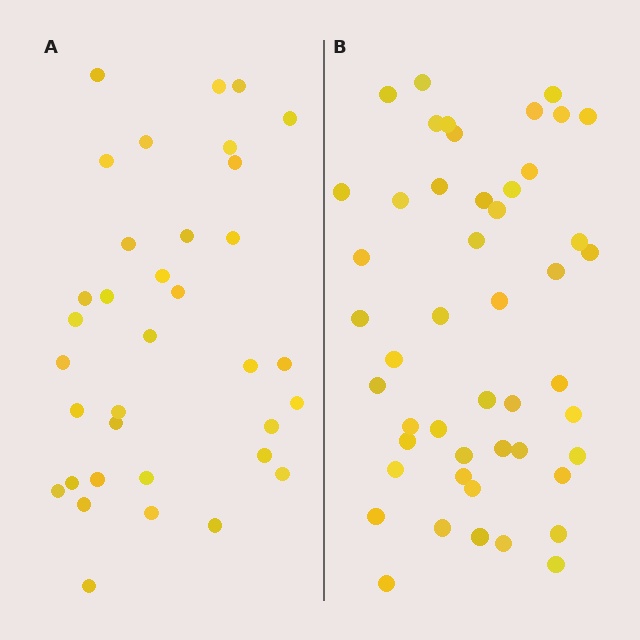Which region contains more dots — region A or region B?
Region B (the right region) has more dots.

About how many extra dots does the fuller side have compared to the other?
Region B has approximately 15 more dots than region A.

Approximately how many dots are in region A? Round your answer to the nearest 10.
About 40 dots. (The exact count is 35, which rounds to 40.)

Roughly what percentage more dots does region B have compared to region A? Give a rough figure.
About 35% more.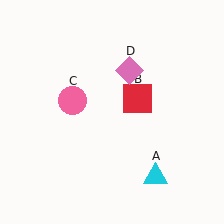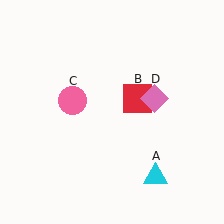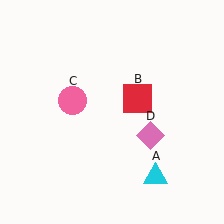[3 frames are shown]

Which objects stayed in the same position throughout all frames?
Cyan triangle (object A) and red square (object B) and pink circle (object C) remained stationary.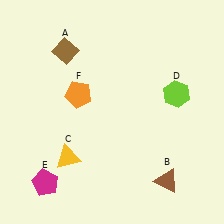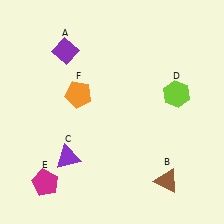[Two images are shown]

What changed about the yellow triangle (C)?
In Image 1, C is yellow. In Image 2, it changed to purple.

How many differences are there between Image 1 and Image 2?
There are 2 differences between the two images.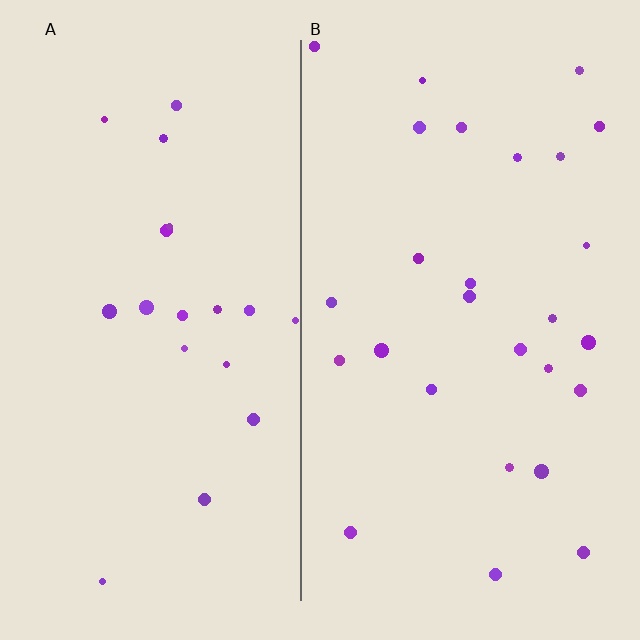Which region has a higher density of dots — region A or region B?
B (the right).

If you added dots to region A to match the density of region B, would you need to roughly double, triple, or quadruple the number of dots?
Approximately double.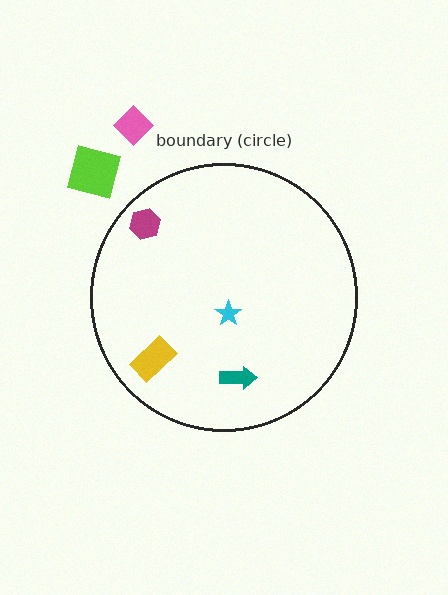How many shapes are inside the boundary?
4 inside, 2 outside.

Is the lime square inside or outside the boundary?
Outside.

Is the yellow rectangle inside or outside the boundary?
Inside.